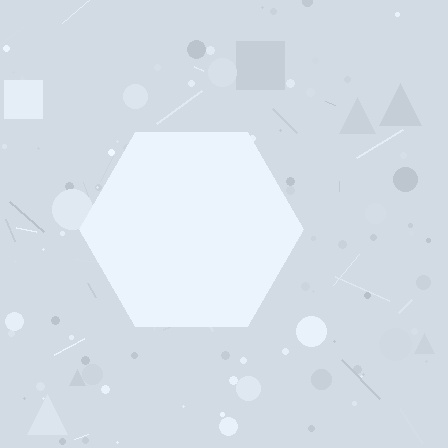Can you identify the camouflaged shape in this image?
The camouflaged shape is a hexagon.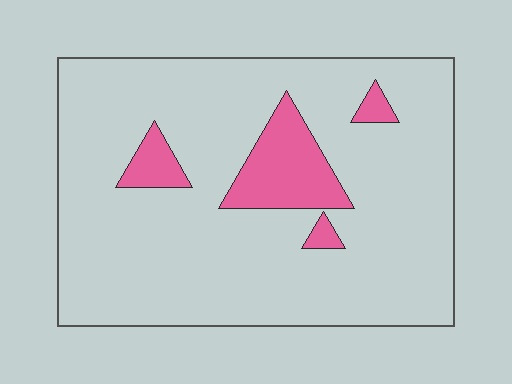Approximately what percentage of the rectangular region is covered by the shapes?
Approximately 10%.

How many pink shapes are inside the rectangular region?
4.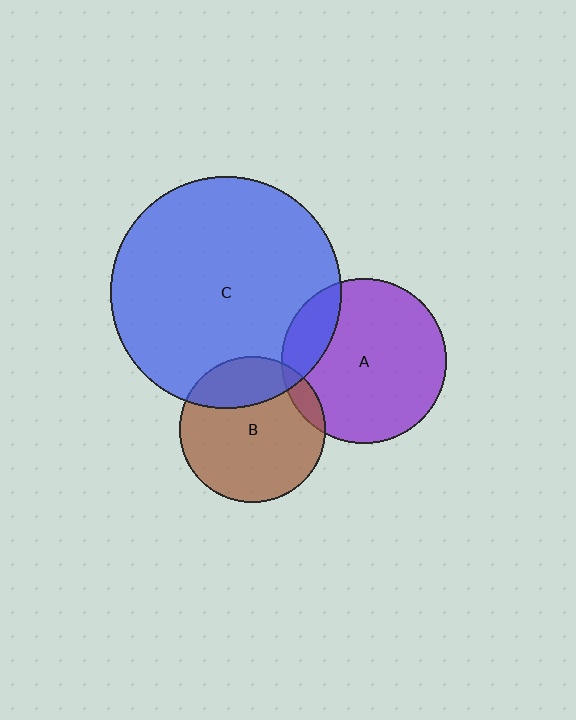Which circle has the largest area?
Circle C (blue).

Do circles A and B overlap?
Yes.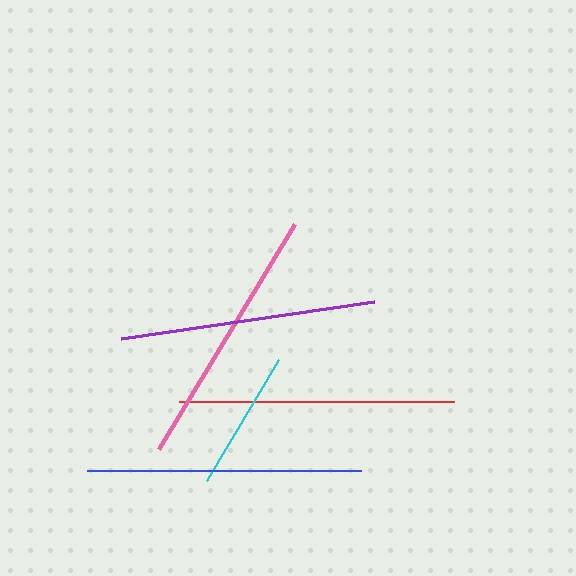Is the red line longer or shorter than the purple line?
The red line is longer than the purple line.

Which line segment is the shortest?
The cyan line is the shortest at approximately 141 pixels.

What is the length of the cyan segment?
The cyan segment is approximately 141 pixels long.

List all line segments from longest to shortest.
From longest to shortest: red, blue, pink, purple, cyan.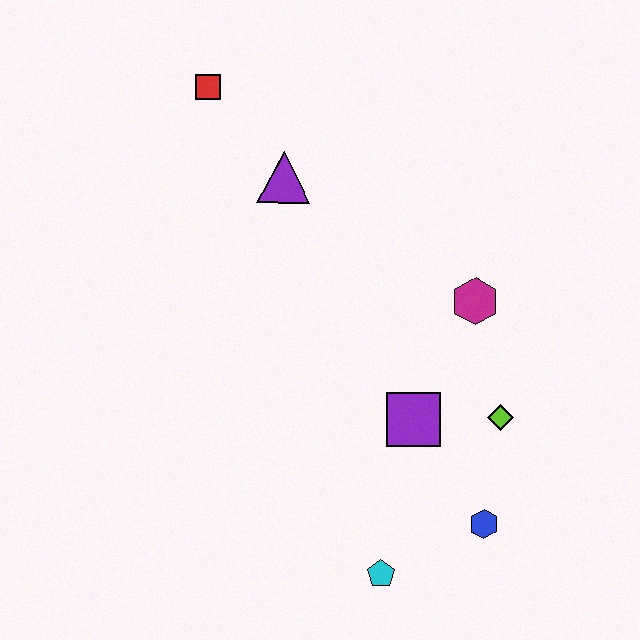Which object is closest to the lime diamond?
The purple square is closest to the lime diamond.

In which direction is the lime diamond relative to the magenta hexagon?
The lime diamond is below the magenta hexagon.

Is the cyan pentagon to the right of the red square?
Yes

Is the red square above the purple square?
Yes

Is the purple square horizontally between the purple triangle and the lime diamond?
Yes